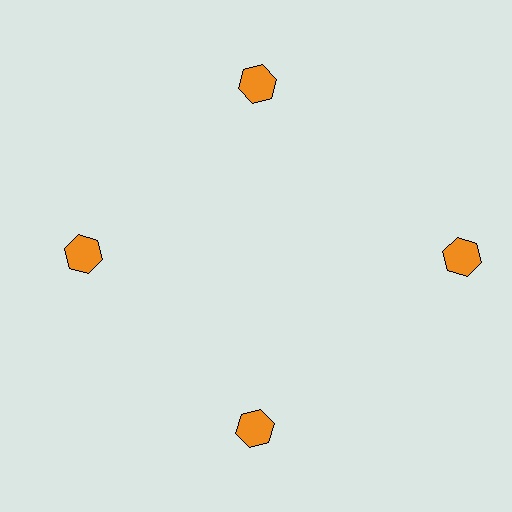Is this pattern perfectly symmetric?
No. The 4 orange hexagons are arranged in a ring, but one element near the 3 o'clock position is pushed outward from the center, breaking the 4-fold rotational symmetry.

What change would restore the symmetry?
The symmetry would be restored by moving it inward, back onto the ring so that all 4 hexagons sit at equal angles and equal distance from the center.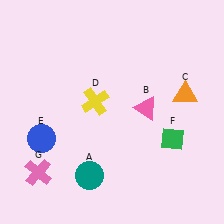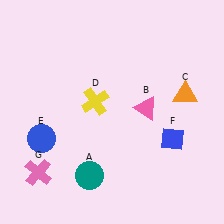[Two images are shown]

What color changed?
The diamond (F) changed from green in Image 1 to blue in Image 2.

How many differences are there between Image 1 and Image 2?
There is 1 difference between the two images.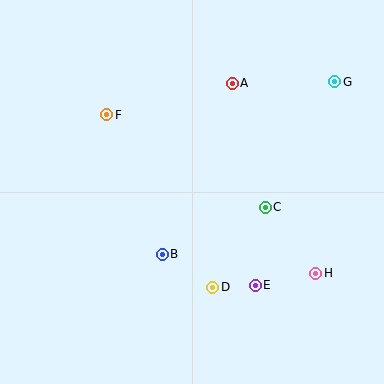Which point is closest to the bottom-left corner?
Point B is closest to the bottom-left corner.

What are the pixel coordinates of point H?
Point H is at (316, 273).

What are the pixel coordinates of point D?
Point D is at (213, 287).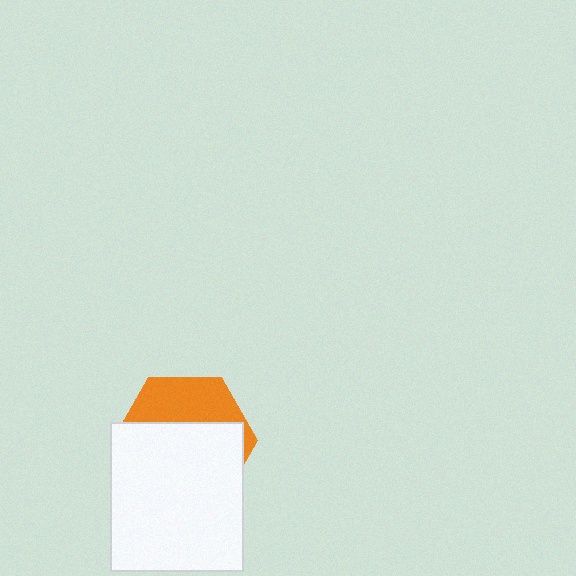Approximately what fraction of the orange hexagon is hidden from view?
Roughly 66% of the orange hexagon is hidden behind the white rectangle.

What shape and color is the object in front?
The object in front is a white rectangle.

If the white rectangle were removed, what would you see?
You would see the complete orange hexagon.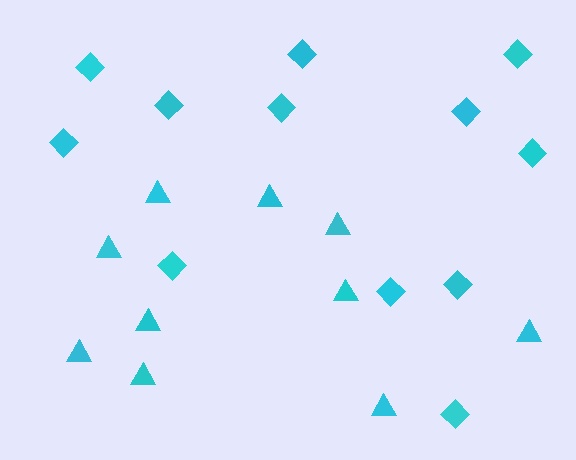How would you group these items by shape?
There are 2 groups: one group of triangles (10) and one group of diamonds (12).